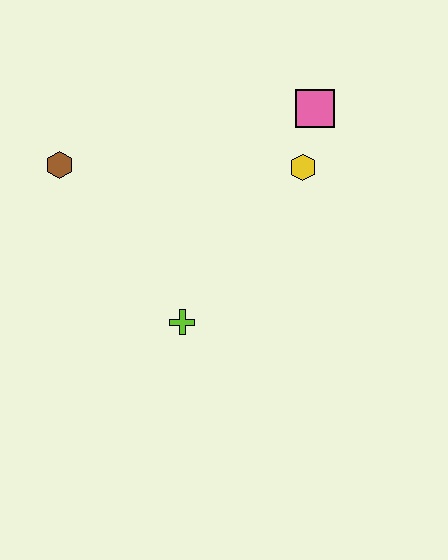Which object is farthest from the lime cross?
The pink square is farthest from the lime cross.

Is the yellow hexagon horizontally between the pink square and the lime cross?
Yes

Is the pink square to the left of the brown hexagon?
No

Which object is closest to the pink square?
The yellow hexagon is closest to the pink square.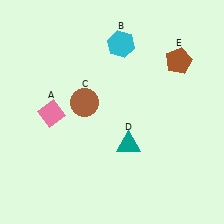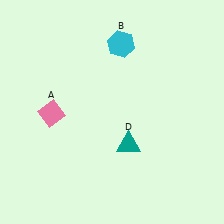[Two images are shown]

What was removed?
The brown circle (C), the brown pentagon (E) were removed in Image 2.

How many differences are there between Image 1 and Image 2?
There are 2 differences between the two images.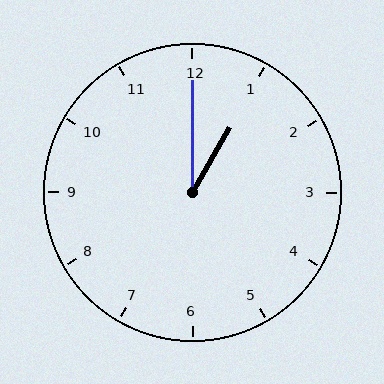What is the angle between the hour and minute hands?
Approximately 30 degrees.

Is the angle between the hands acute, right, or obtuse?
It is acute.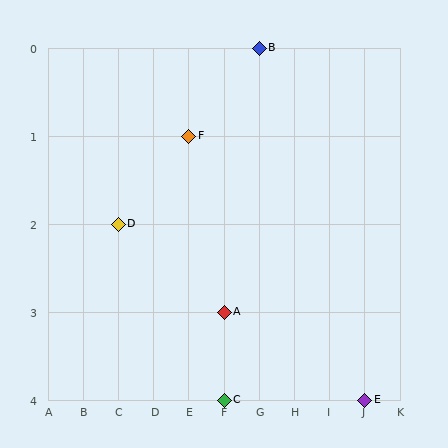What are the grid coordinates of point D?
Point D is at grid coordinates (C, 2).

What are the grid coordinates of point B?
Point B is at grid coordinates (G, 0).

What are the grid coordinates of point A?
Point A is at grid coordinates (F, 3).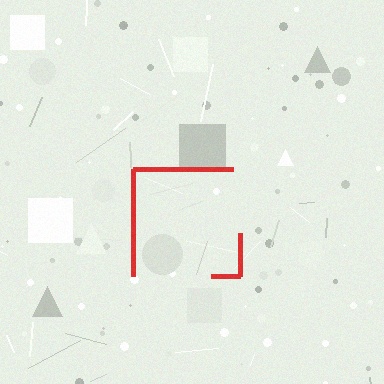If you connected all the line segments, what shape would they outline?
They would outline a square.